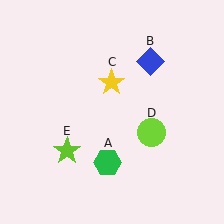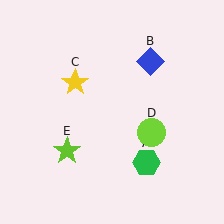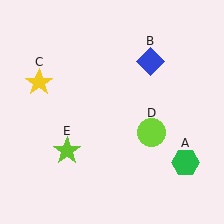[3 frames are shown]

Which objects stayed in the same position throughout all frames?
Blue diamond (object B) and lime circle (object D) and lime star (object E) remained stationary.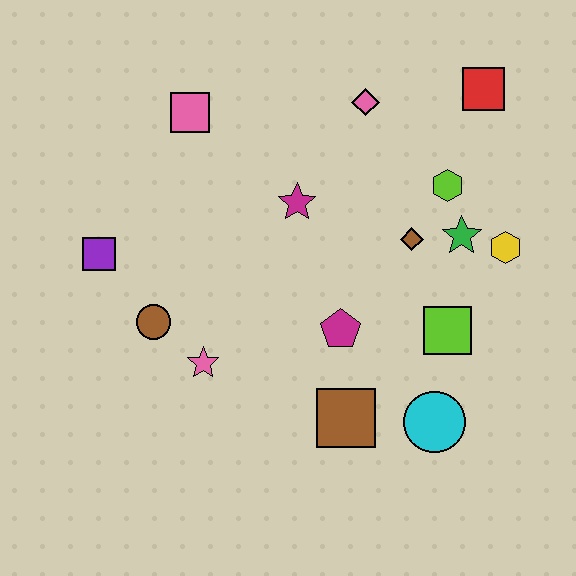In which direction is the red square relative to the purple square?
The red square is to the right of the purple square.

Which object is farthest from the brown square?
The red square is farthest from the brown square.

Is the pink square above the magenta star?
Yes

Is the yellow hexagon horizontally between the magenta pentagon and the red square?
No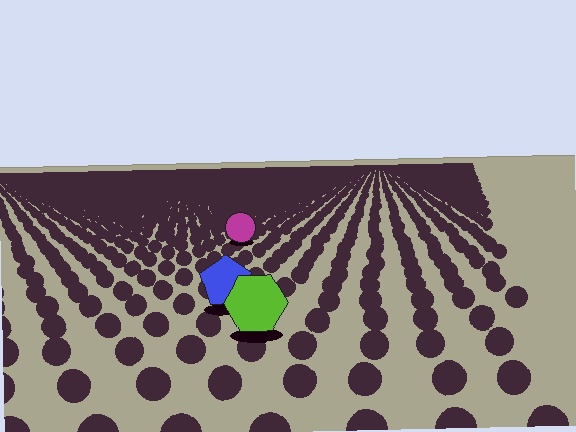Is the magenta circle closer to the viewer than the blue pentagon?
No. The blue pentagon is closer — you can tell from the texture gradient: the ground texture is coarser near it.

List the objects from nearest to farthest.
From nearest to farthest: the lime hexagon, the blue pentagon, the magenta circle.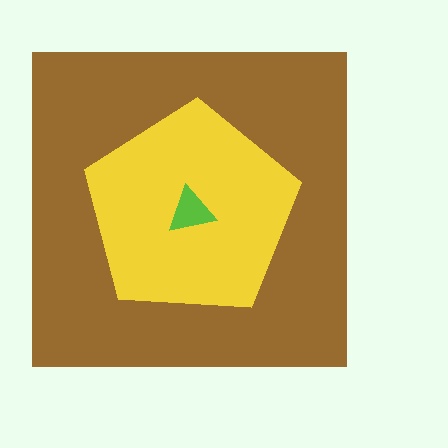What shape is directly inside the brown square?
The yellow pentagon.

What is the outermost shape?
The brown square.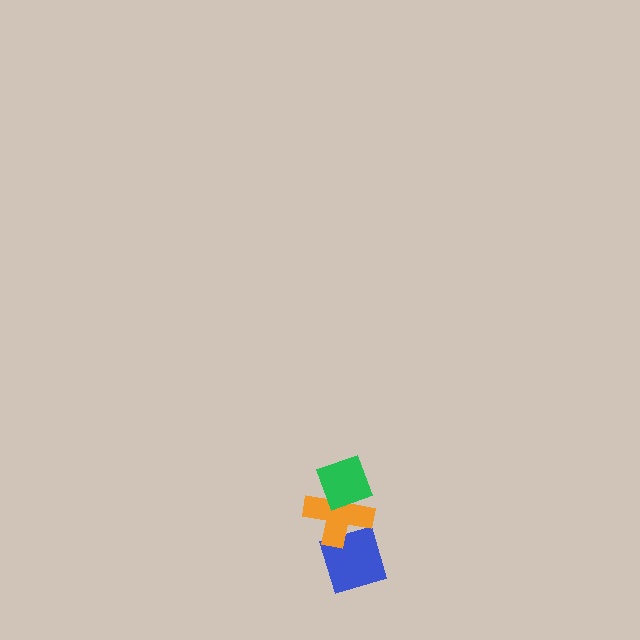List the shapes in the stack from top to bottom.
From top to bottom: the green diamond, the orange cross, the blue diamond.